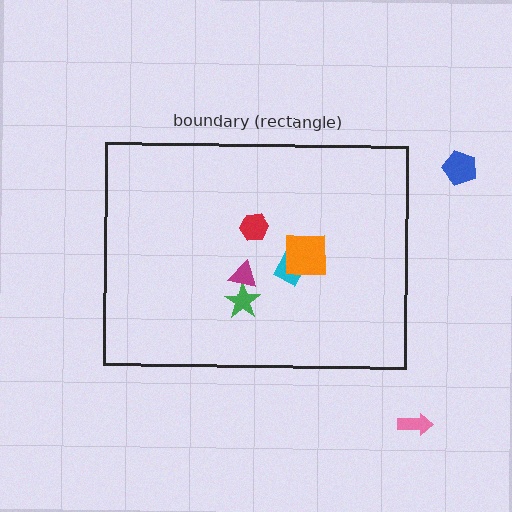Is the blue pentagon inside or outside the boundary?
Outside.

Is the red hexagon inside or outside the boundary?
Inside.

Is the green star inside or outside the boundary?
Inside.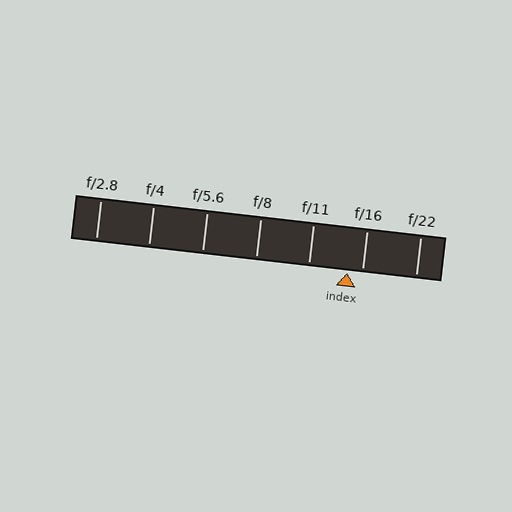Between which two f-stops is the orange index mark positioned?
The index mark is between f/11 and f/16.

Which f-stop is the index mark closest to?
The index mark is closest to f/16.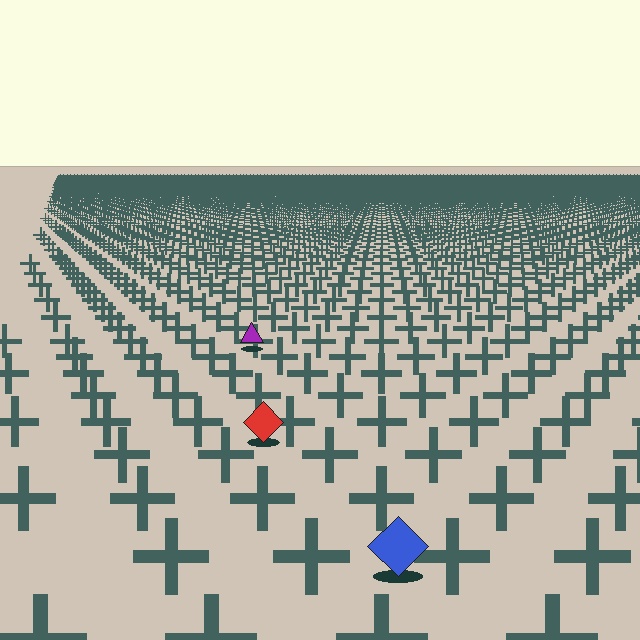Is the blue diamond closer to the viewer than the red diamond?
Yes. The blue diamond is closer — you can tell from the texture gradient: the ground texture is coarser near it.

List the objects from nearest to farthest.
From nearest to farthest: the blue diamond, the red diamond, the purple triangle.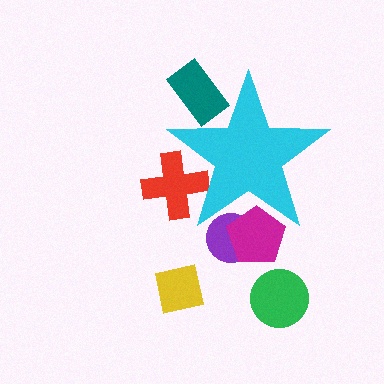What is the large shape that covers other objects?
A cyan star.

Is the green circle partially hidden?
No, the green circle is fully visible.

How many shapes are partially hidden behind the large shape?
4 shapes are partially hidden.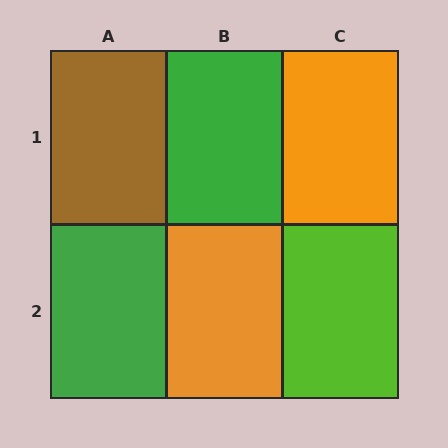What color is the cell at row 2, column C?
Lime.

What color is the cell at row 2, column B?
Orange.